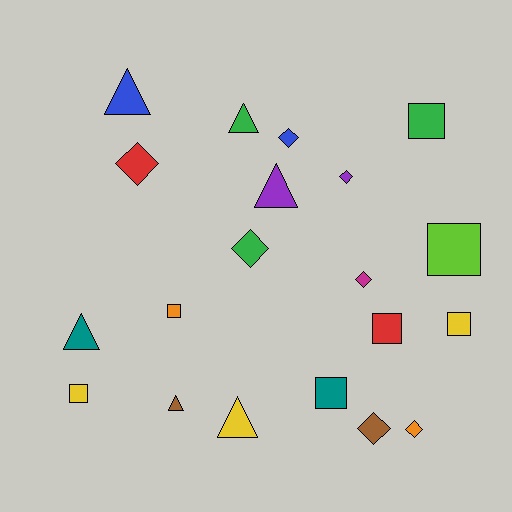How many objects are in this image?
There are 20 objects.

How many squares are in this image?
There are 7 squares.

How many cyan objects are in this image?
There are no cyan objects.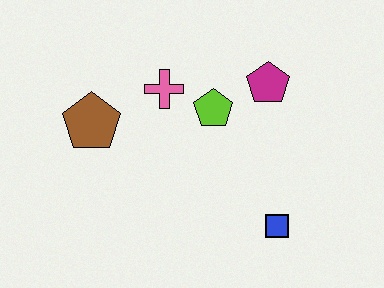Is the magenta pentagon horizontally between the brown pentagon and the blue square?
Yes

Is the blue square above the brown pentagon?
No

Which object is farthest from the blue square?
The brown pentagon is farthest from the blue square.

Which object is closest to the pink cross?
The lime pentagon is closest to the pink cross.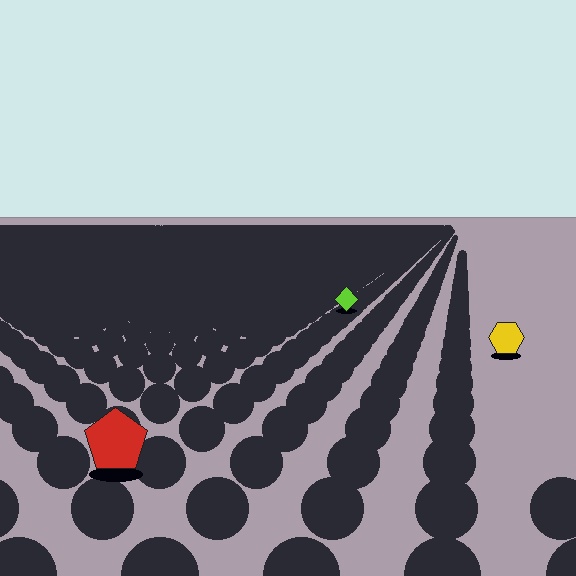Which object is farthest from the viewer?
The lime diamond is farthest from the viewer. It appears smaller and the ground texture around it is denser.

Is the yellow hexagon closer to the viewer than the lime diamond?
Yes. The yellow hexagon is closer — you can tell from the texture gradient: the ground texture is coarser near it.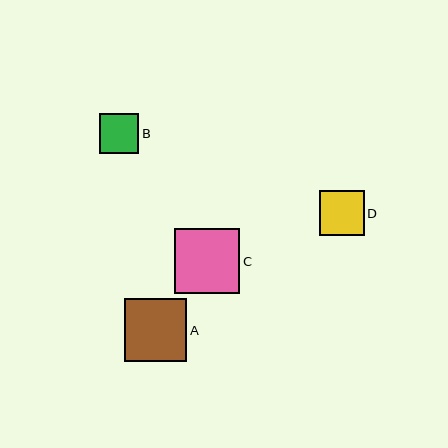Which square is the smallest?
Square B is the smallest with a size of approximately 39 pixels.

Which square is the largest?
Square C is the largest with a size of approximately 65 pixels.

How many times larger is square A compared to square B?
Square A is approximately 1.6 times the size of square B.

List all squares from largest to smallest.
From largest to smallest: C, A, D, B.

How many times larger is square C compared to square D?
Square C is approximately 1.5 times the size of square D.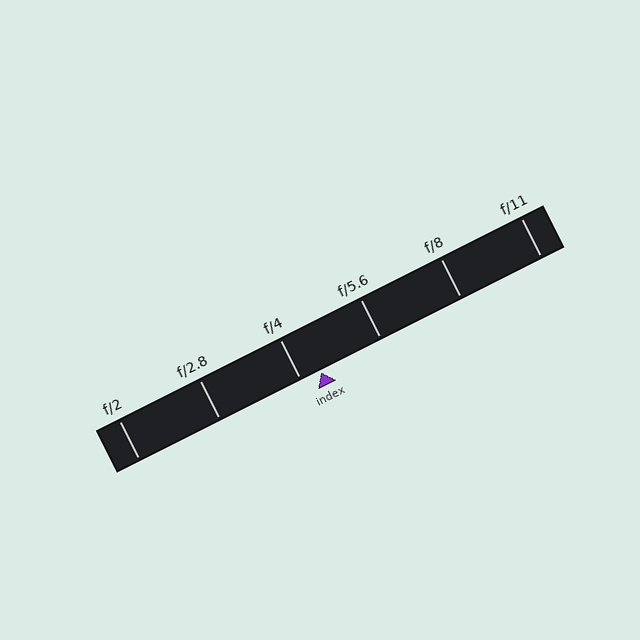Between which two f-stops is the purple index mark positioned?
The index mark is between f/4 and f/5.6.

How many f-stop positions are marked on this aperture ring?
There are 6 f-stop positions marked.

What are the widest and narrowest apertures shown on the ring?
The widest aperture shown is f/2 and the narrowest is f/11.